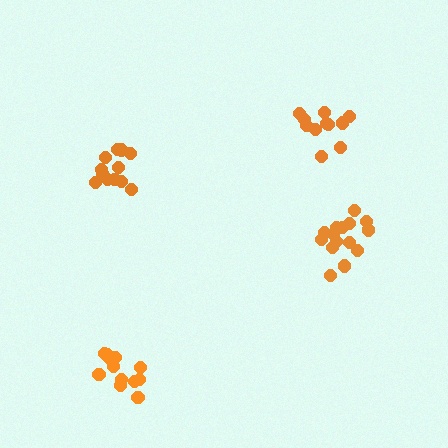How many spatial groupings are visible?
There are 4 spatial groupings.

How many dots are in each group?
Group 1: 12 dots, Group 2: 15 dots, Group 3: 11 dots, Group 4: 12 dots (50 total).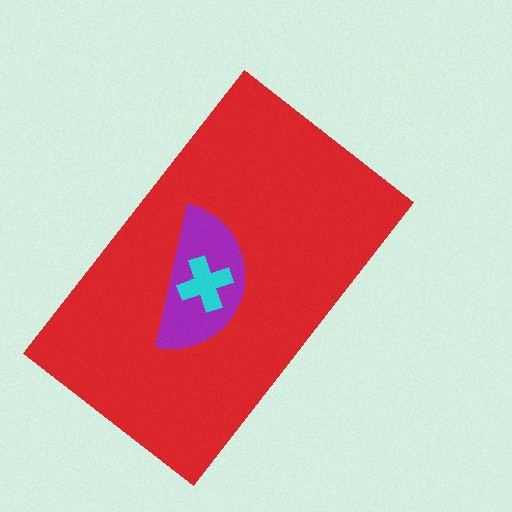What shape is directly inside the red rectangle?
The purple semicircle.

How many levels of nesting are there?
3.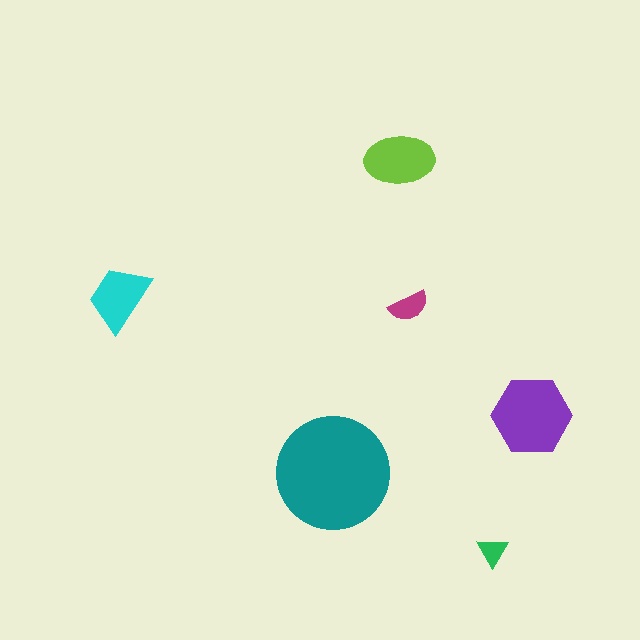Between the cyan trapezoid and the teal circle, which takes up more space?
The teal circle.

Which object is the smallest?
The green triangle.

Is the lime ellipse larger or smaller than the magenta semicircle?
Larger.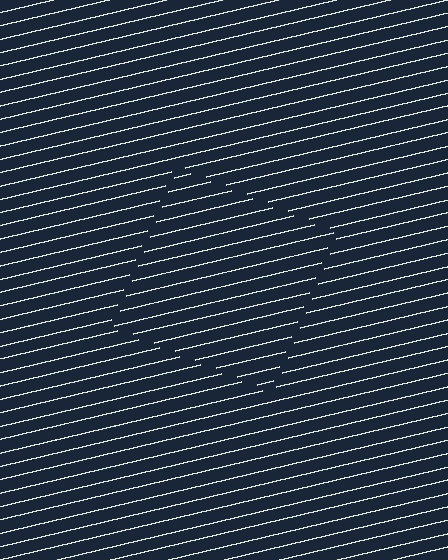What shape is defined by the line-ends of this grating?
An illusory square. The interior of the shape contains the same grating, shifted by half a period — the contour is defined by the phase discontinuity where line-ends from the inner and outer gratings abut.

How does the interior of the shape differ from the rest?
The interior of the shape contains the same grating, shifted by half a period — the contour is defined by the phase discontinuity where line-ends from the inner and outer gratings abut.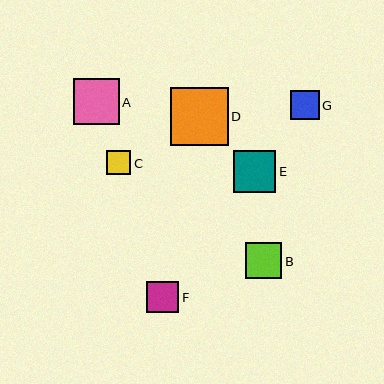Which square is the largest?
Square D is the largest with a size of approximately 58 pixels.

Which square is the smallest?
Square C is the smallest with a size of approximately 24 pixels.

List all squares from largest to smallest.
From largest to smallest: D, A, E, B, F, G, C.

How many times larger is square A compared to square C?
Square A is approximately 1.9 times the size of square C.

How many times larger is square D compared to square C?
Square D is approximately 2.4 times the size of square C.